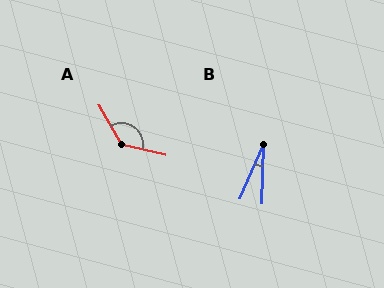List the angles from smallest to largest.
B (21°), A (133°).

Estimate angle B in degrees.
Approximately 21 degrees.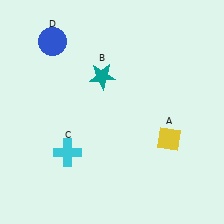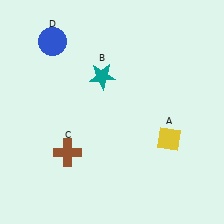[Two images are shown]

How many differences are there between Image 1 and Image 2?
There is 1 difference between the two images.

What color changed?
The cross (C) changed from cyan in Image 1 to brown in Image 2.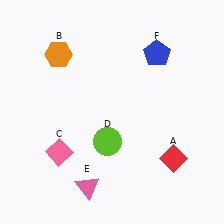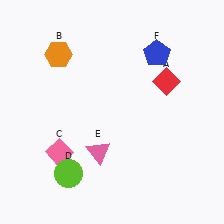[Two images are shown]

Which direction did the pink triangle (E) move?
The pink triangle (E) moved up.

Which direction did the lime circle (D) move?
The lime circle (D) moved left.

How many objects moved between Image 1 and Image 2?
3 objects moved between the two images.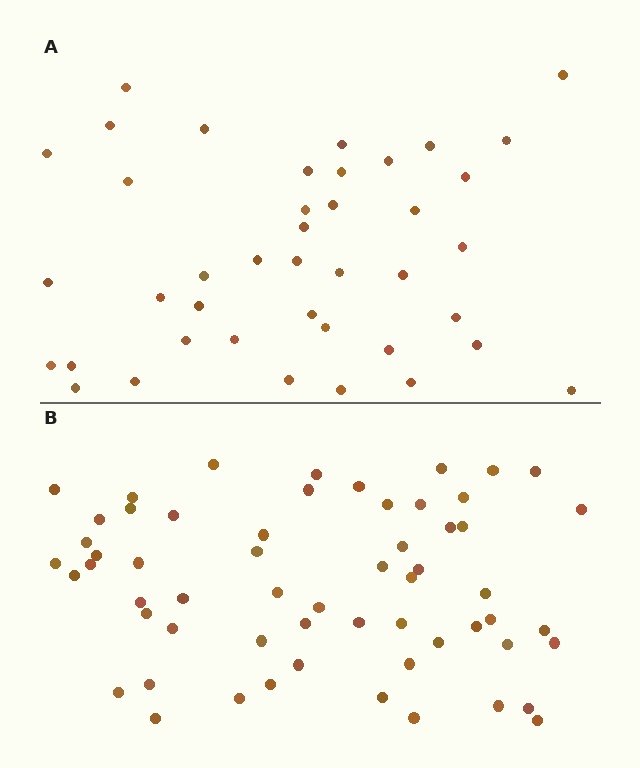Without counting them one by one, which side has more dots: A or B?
Region B (the bottom region) has more dots.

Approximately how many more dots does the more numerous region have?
Region B has approximately 20 more dots than region A.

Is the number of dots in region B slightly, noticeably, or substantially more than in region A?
Region B has noticeably more, but not dramatically so. The ratio is roughly 1.4 to 1.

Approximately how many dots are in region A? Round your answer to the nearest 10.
About 40 dots. (The exact count is 41, which rounds to 40.)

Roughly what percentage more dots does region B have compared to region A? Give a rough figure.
About 45% more.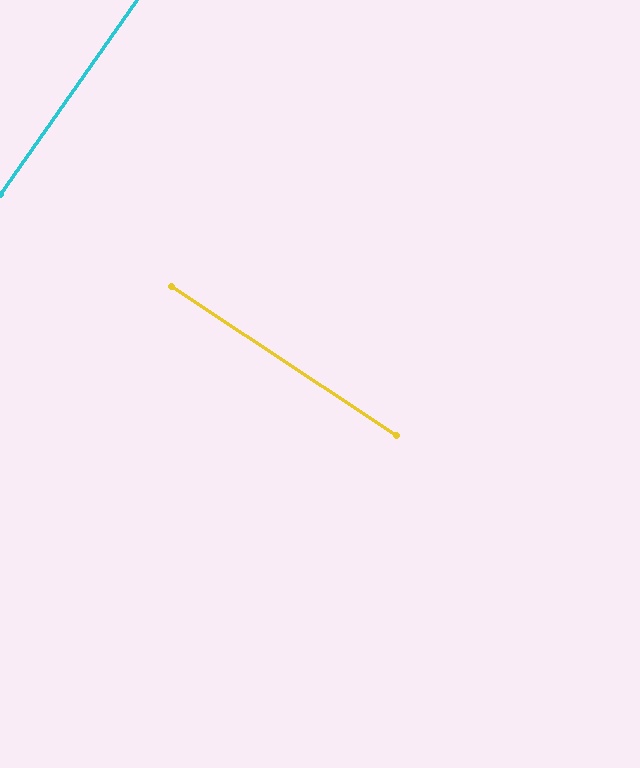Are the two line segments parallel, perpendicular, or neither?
Perpendicular — they meet at approximately 89°.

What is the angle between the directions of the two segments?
Approximately 89 degrees.